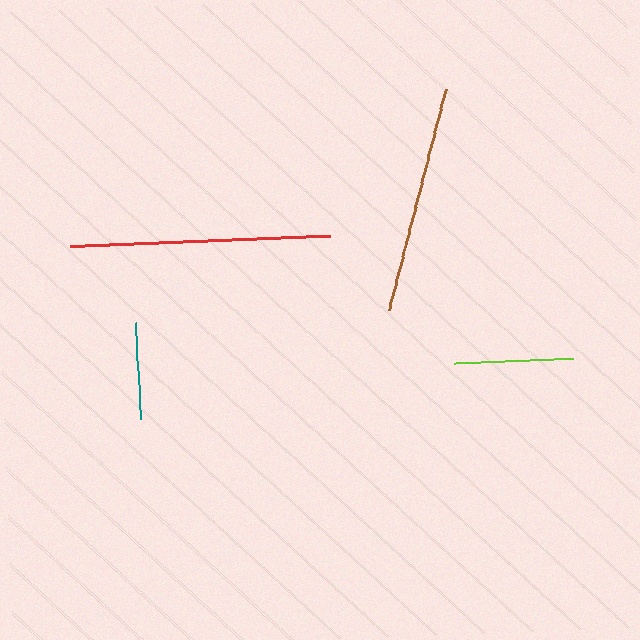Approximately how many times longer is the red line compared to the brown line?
The red line is approximately 1.1 times the length of the brown line.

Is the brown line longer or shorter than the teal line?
The brown line is longer than the teal line.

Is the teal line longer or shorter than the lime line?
The lime line is longer than the teal line.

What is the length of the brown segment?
The brown segment is approximately 228 pixels long.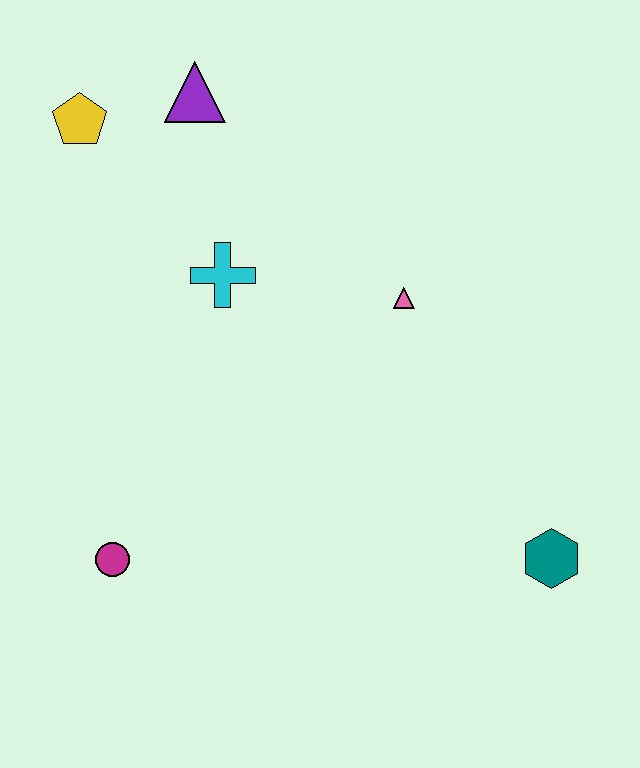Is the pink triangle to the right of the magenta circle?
Yes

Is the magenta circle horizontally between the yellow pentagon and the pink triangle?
Yes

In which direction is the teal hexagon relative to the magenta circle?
The teal hexagon is to the right of the magenta circle.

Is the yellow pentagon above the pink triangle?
Yes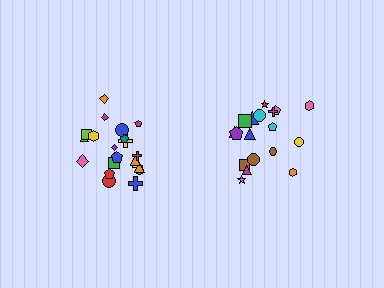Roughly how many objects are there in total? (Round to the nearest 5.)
Roughly 40 objects in total.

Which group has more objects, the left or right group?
The left group.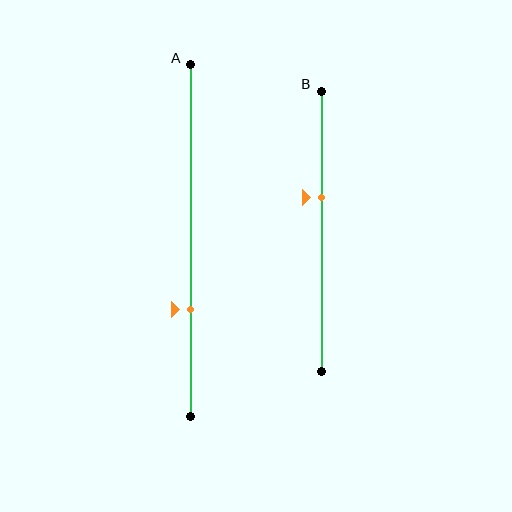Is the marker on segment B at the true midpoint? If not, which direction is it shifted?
No, the marker on segment B is shifted upward by about 12% of the segment length.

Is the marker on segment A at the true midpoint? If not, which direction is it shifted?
No, the marker on segment A is shifted downward by about 19% of the segment length.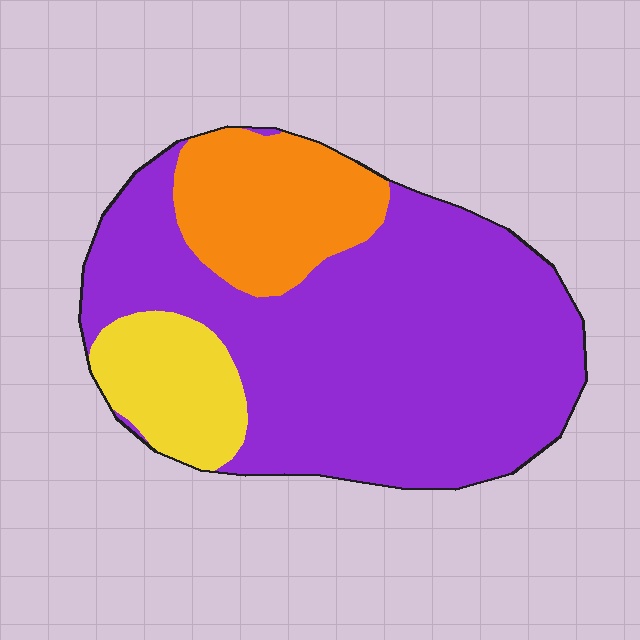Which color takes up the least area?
Yellow, at roughly 15%.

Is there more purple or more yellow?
Purple.